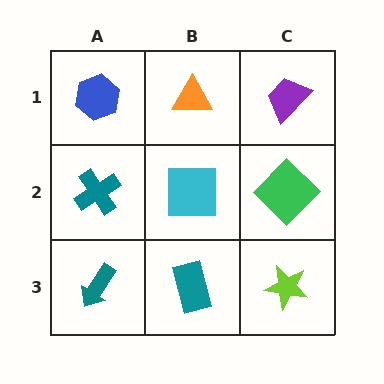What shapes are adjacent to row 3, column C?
A green diamond (row 2, column C), a teal rectangle (row 3, column B).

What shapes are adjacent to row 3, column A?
A teal cross (row 2, column A), a teal rectangle (row 3, column B).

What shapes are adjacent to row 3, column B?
A cyan square (row 2, column B), a teal arrow (row 3, column A), a lime star (row 3, column C).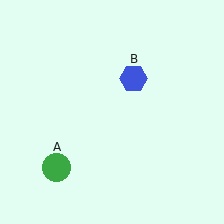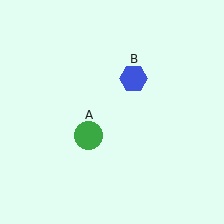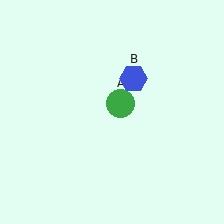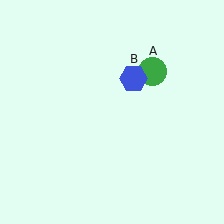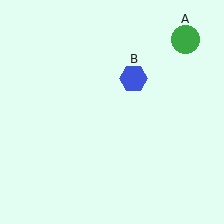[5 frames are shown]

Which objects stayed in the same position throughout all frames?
Blue hexagon (object B) remained stationary.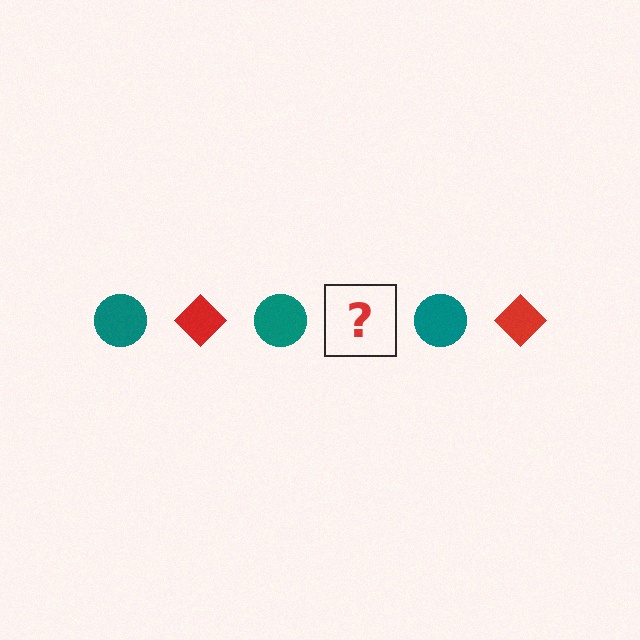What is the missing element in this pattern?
The missing element is a red diamond.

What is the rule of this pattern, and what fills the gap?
The rule is that the pattern alternates between teal circle and red diamond. The gap should be filled with a red diamond.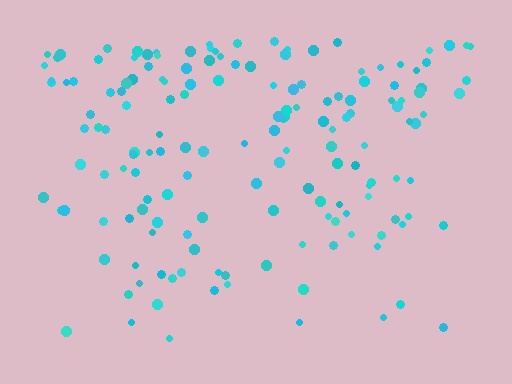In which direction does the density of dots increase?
From bottom to top, with the top side densest.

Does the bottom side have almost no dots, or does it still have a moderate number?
Still a moderate number, just noticeably fewer than the top.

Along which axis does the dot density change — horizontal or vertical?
Vertical.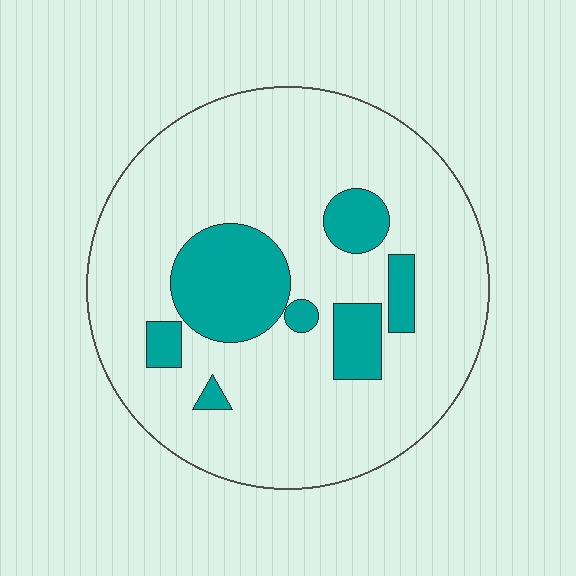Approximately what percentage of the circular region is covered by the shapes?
Approximately 20%.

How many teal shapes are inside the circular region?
7.